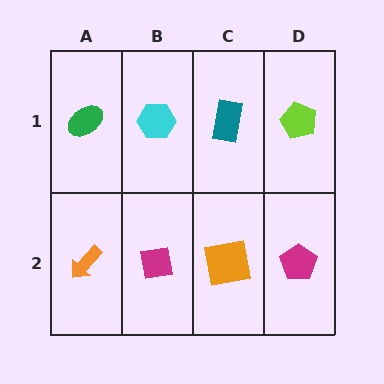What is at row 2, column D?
A magenta pentagon.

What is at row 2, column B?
A magenta square.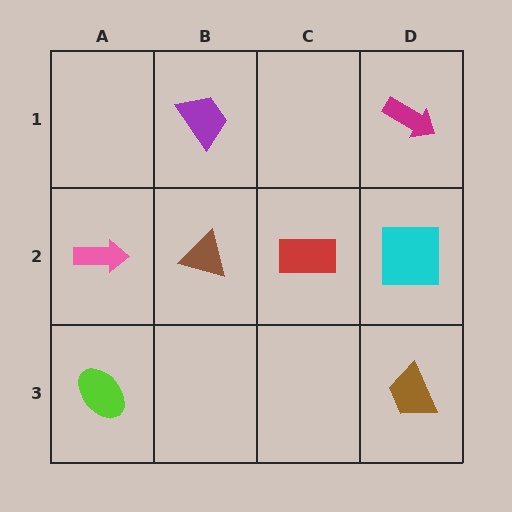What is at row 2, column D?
A cyan square.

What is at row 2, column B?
A brown triangle.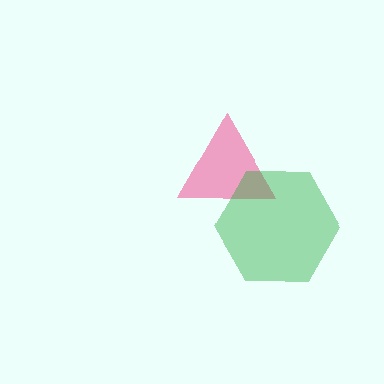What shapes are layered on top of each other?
The layered shapes are: a pink triangle, a green hexagon.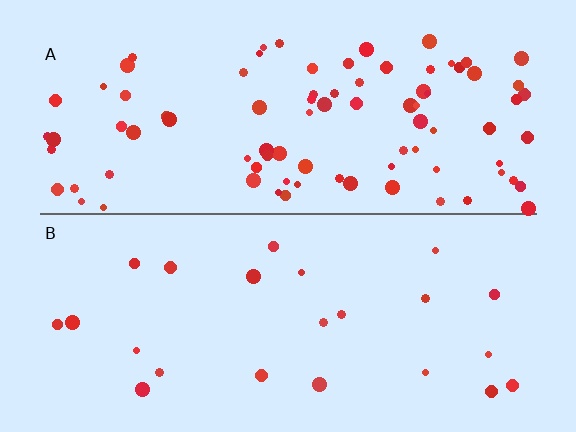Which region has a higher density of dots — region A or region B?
A (the top).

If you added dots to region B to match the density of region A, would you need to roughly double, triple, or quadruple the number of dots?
Approximately quadruple.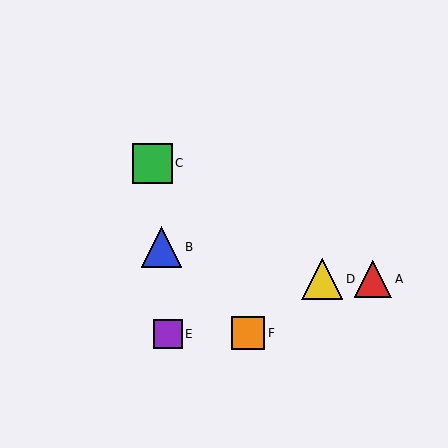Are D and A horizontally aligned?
Yes, both are at y≈279.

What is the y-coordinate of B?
Object B is at y≈247.